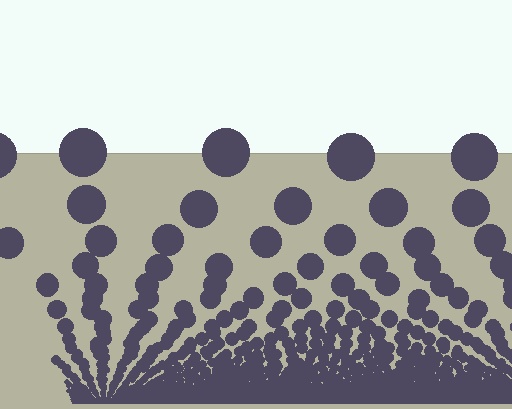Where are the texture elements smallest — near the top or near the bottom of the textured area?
Near the bottom.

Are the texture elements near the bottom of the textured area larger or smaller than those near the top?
Smaller. The gradient is inverted — elements near the bottom are smaller and denser.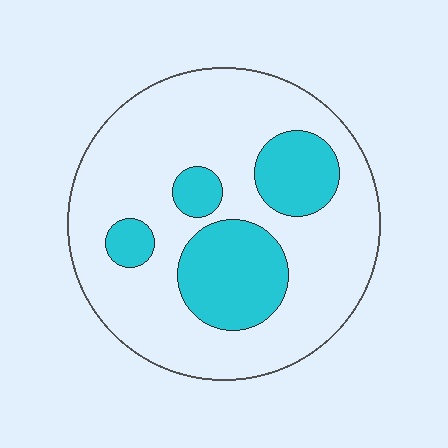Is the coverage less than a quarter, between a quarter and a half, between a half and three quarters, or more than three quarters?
Between a quarter and a half.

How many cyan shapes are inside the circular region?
4.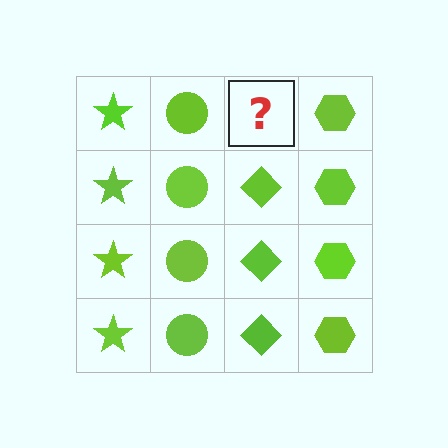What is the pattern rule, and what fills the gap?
The rule is that each column has a consistent shape. The gap should be filled with a lime diamond.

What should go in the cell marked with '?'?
The missing cell should contain a lime diamond.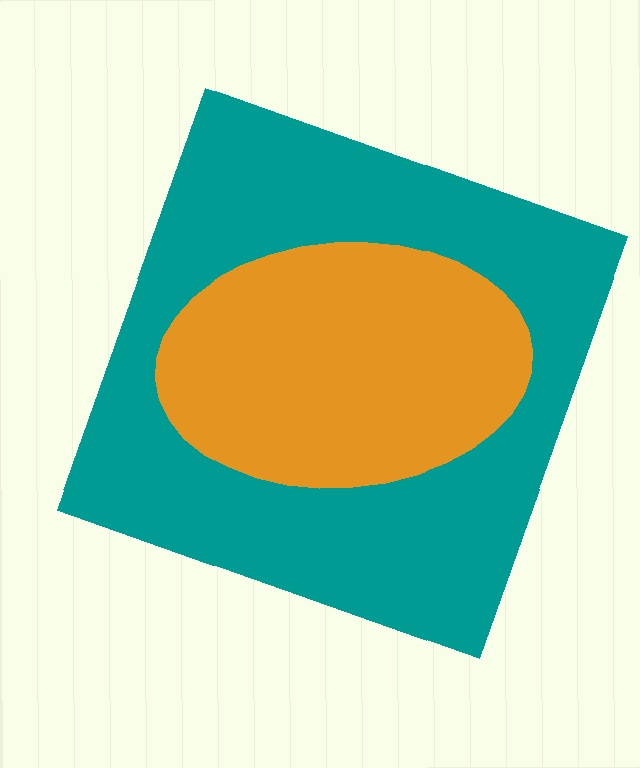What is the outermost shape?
The teal square.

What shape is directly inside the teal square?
The orange ellipse.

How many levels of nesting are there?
2.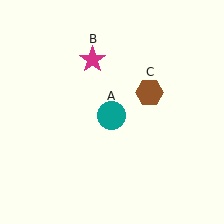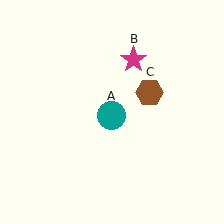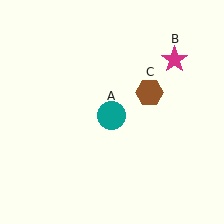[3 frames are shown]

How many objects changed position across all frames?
1 object changed position: magenta star (object B).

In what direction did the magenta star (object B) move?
The magenta star (object B) moved right.